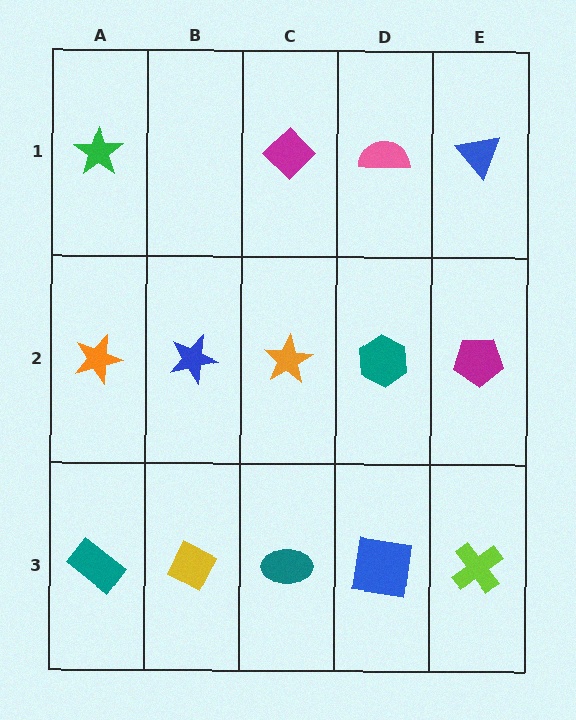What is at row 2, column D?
A teal hexagon.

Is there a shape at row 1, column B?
No, that cell is empty.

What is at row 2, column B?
A blue star.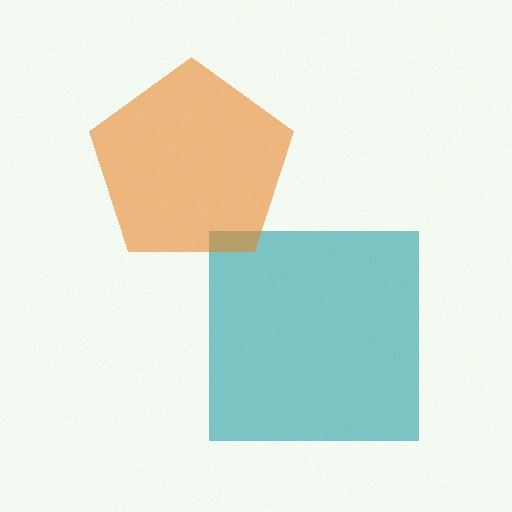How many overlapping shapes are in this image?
There are 2 overlapping shapes in the image.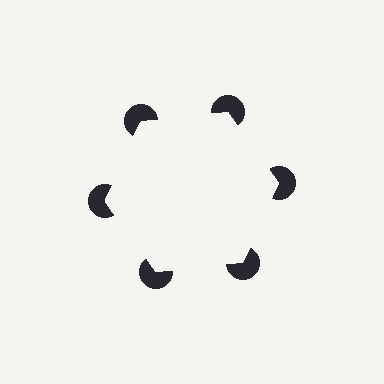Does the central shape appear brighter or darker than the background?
It typically appears slightly brighter than the background, even though no actual brightness change is drawn.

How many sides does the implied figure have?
6 sides.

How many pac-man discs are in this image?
There are 6 — one at each vertex of the illusory hexagon.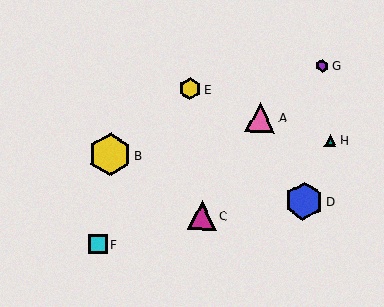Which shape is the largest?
The yellow hexagon (labeled B) is the largest.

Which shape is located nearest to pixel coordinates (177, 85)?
The yellow hexagon (labeled E) at (190, 89) is nearest to that location.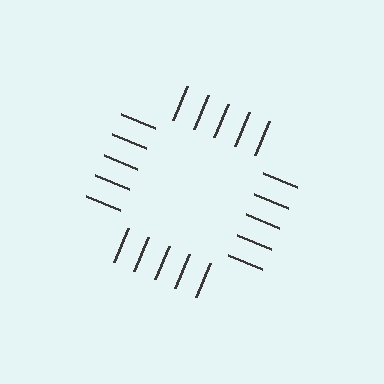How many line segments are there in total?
20 — 5 along each of the 4 edges.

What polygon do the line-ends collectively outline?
An illusory square — the line segments terminate on its edges but no continuous stroke is drawn.